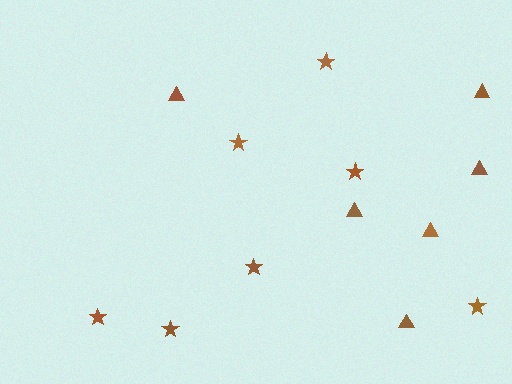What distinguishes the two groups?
There are 2 groups: one group of stars (7) and one group of triangles (6).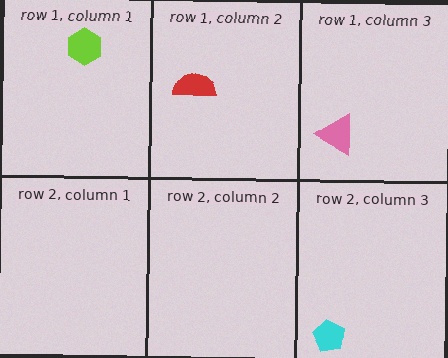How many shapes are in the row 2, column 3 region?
1.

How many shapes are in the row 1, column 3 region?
1.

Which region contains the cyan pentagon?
The row 2, column 3 region.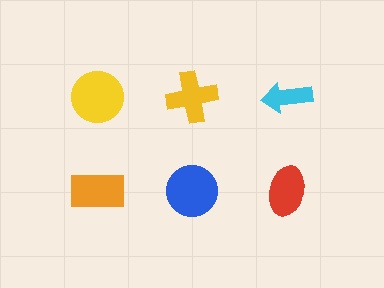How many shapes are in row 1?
3 shapes.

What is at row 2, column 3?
A red ellipse.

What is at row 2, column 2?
A blue circle.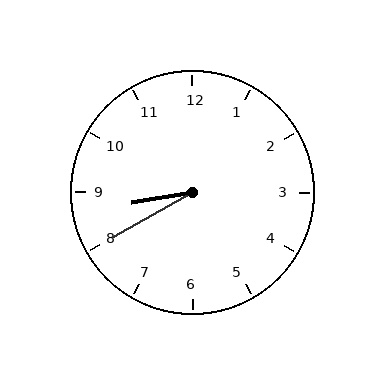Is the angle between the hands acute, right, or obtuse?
It is acute.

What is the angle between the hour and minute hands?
Approximately 20 degrees.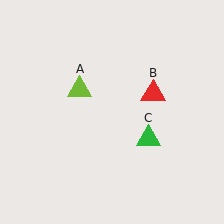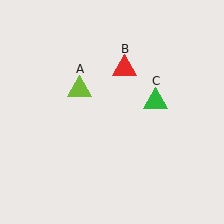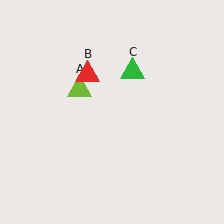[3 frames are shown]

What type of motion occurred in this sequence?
The red triangle (object B), green triangle (object C) rotated counterclockwise around the center of the scene.